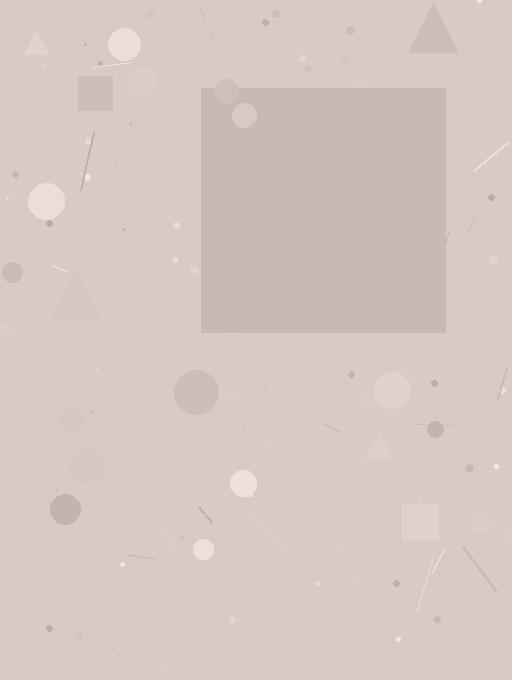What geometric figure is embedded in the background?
A square is embedded in the background.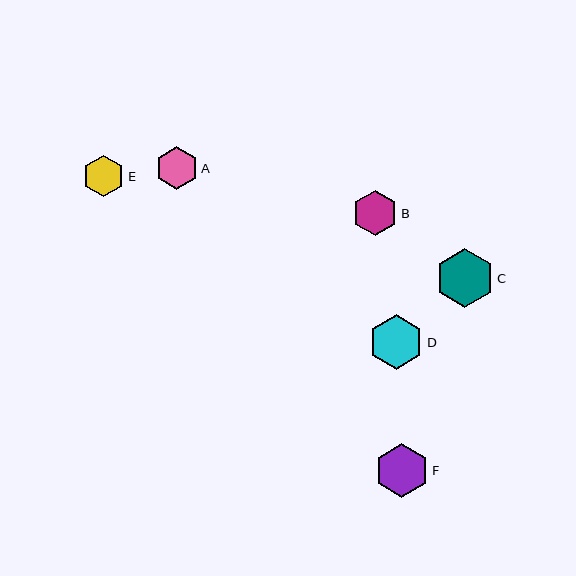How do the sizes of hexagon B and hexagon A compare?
Hexagon B and hexagon A are approximately the same size.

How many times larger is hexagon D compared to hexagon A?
Hexagon D is approximately 1.3 times the size of hexagon A.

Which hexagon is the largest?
Hexagon C is the largest with a size of approximately 59 pixels.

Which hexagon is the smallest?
Hexagon E is the smallest with a size of approximately 41 pixels.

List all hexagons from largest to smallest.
From largest to smallest: C, D, F, B, A, E.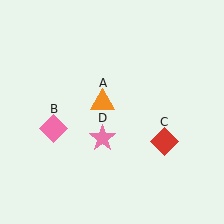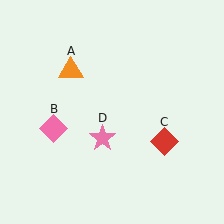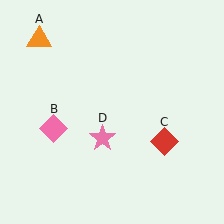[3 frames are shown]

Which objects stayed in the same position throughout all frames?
Pink diamond (object B) and red diamond (object C) and pink star (object D) remained stationary.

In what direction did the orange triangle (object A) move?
The orange triangle (object A) moved up and to the left.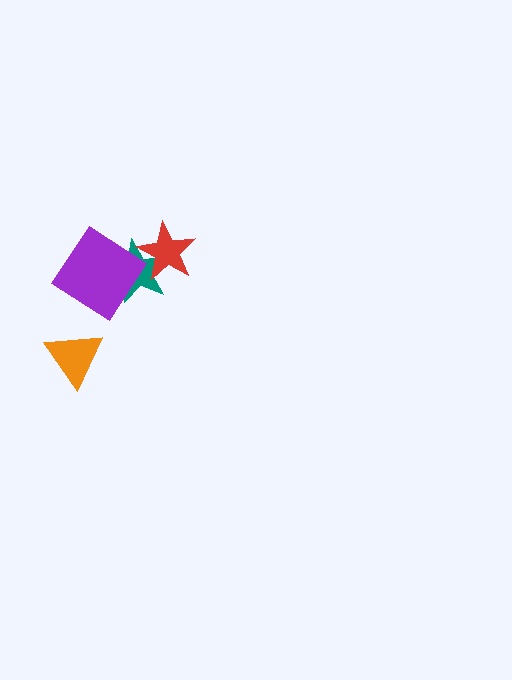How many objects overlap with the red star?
1 object overlaps with the red star.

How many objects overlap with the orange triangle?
0 objects overlap with the orange triangle.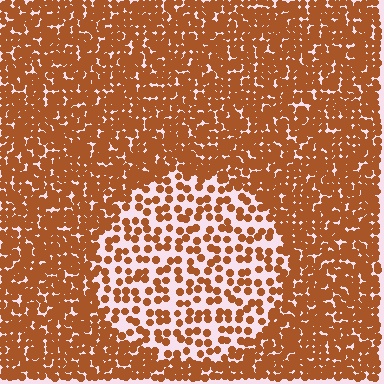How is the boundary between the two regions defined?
The boundary is defined by a change in element density (approximately 2.4x ratio). All elements are the same color, size, and shape.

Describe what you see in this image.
The image contains small brown elements arranged at two different densities. A circle-shaped region is visible where the elements are less densely packed than the surrounding area.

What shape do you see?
I see a circle.